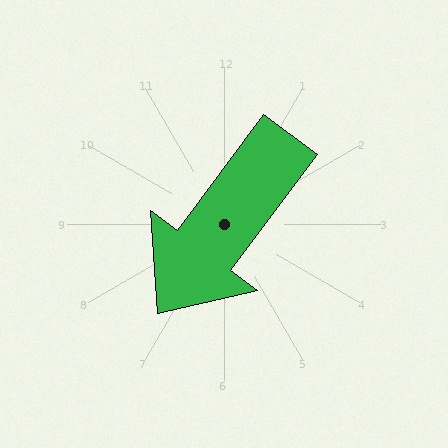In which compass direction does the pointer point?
Southwest.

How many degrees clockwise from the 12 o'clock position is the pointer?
Approximately 217 degrees.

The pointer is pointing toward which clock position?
Roughly 7 o'clock.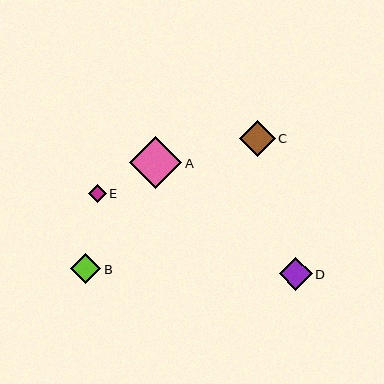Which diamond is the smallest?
Diamond E is the smallest with a size of approximately 18 pixels.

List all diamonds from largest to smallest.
From largest to smallest: A, C, D, B, E.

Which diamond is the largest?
Diamond A is the largest with a size of approximately 52 pixels.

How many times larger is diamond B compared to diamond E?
Diamond B is approximately 1.7 times the size of diamond E.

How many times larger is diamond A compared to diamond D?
Diamond A is approximately 1.6 times the size of diamond D.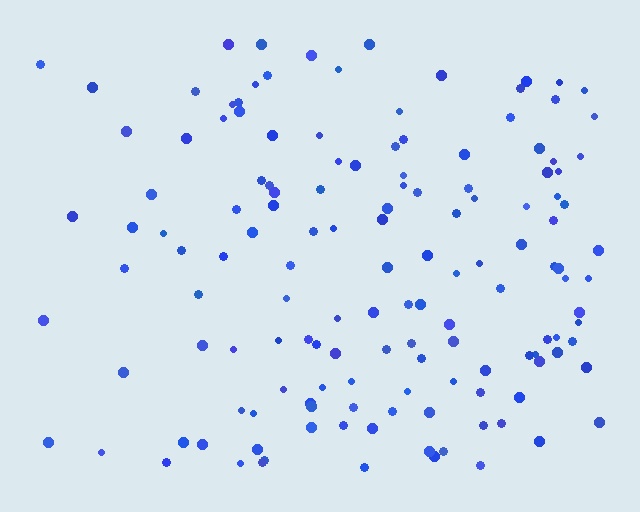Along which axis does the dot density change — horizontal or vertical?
Horizontal.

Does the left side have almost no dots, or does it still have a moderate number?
Still a moderate number, just noticeably fewer than the right.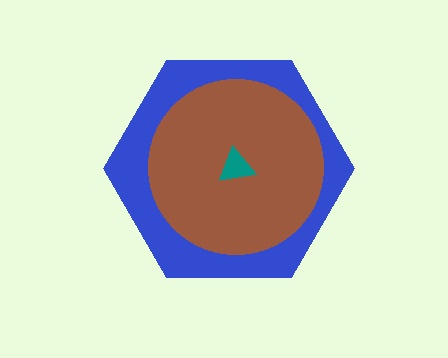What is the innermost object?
The teal triangle.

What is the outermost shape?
The blue hexagon.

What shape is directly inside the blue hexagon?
The brown circle.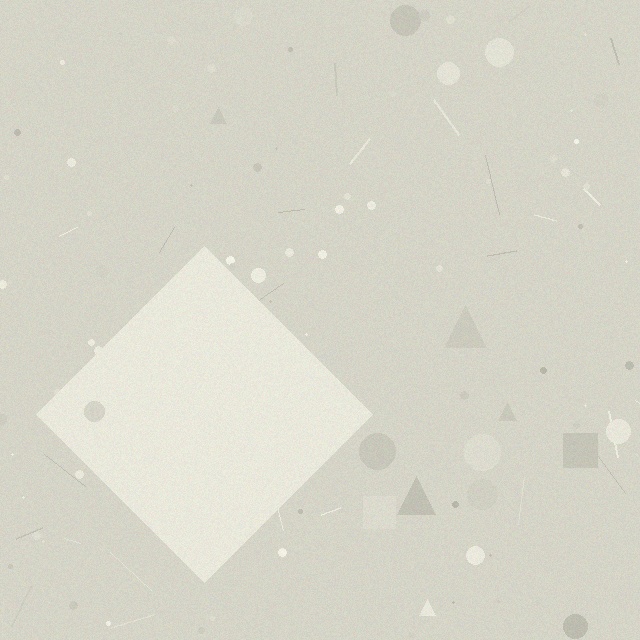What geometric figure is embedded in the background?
A diamond is embedded in the background.